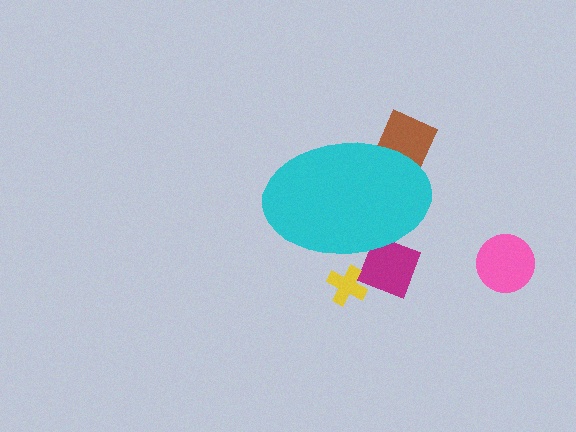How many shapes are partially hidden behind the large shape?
3 shapes are partially hidden.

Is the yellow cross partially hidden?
Yes, the yellow cross is partially hidden behind the cyan ellipse.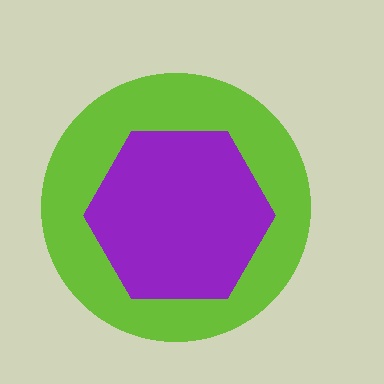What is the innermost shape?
The purple hexagon.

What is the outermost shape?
The lime circle.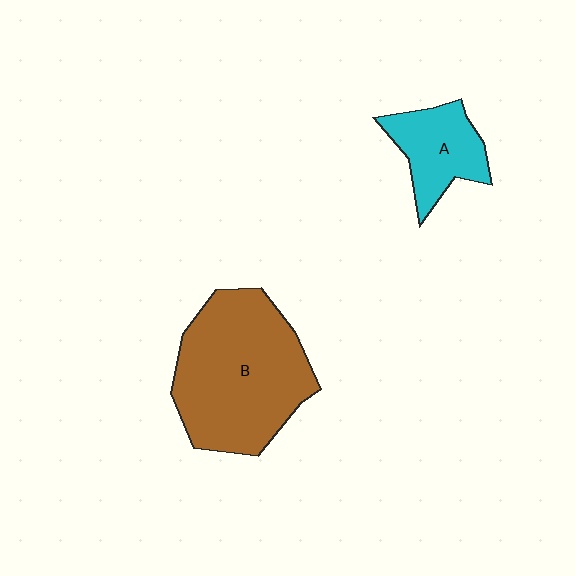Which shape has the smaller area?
Shape A (cyan).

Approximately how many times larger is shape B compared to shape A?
Approximately 2.5 times.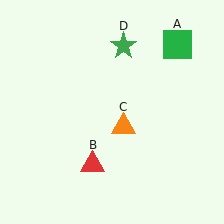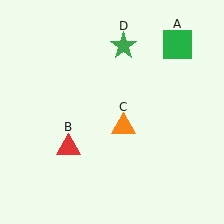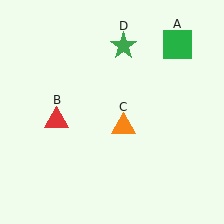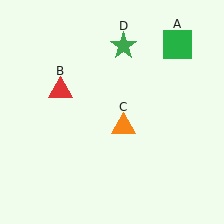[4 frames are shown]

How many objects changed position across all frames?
1 object changed position: red triangle (object B).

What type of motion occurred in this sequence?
The red triangle (object B) rotated clockwise around the center of the scene.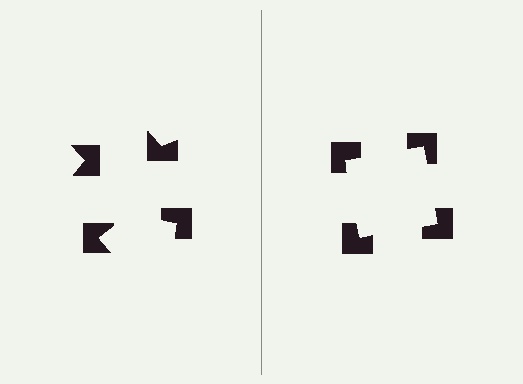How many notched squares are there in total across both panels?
8 — 4 on each side.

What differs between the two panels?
The notched squares are positioned identically on both sides; only the wedge orientations differ. On the right they align to a square; on the left they are misaligned.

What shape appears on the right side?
An illusory square.